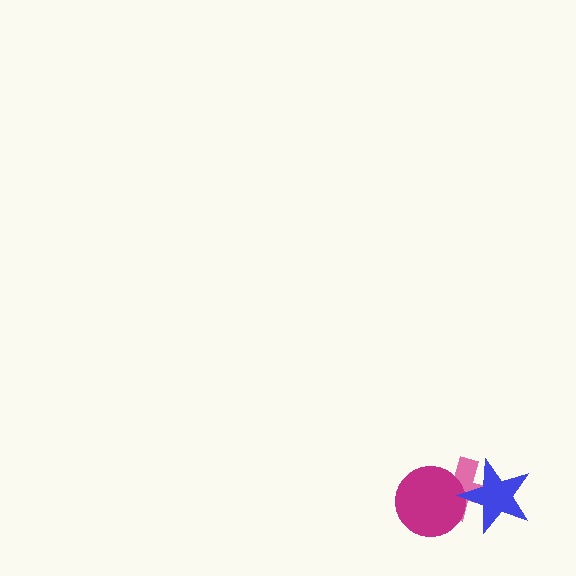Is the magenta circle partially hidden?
Yes, it is partially covered by another shape.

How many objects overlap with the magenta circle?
2 objects overlap with the magenta circle.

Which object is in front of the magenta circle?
The blue star is in front of the magenta circle.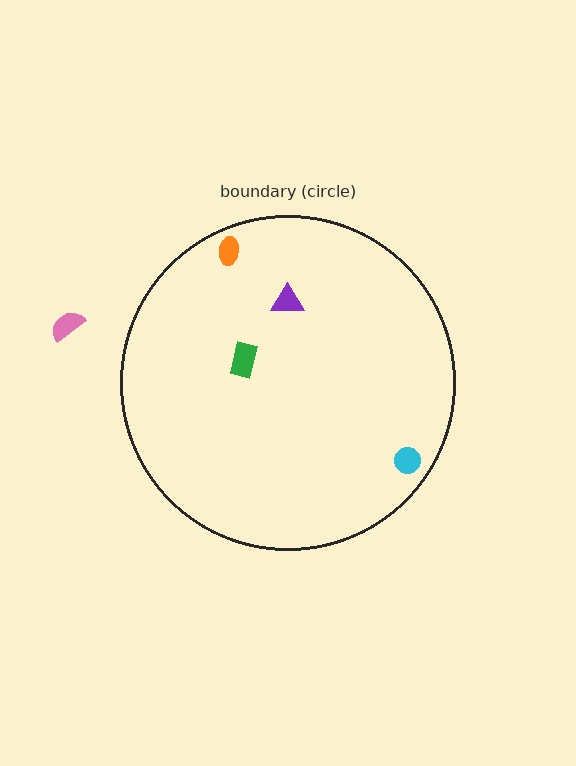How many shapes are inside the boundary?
4 inside, 1 outside.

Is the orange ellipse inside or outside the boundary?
Inside.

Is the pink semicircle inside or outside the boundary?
Outside.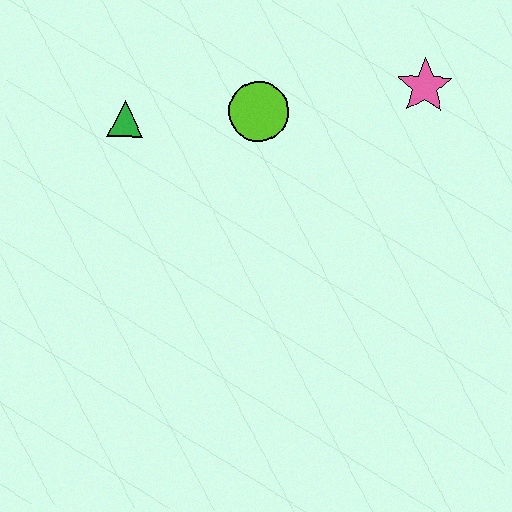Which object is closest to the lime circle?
The green triangle is closest to the lime circle.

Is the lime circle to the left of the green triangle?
No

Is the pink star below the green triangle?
No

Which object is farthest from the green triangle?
The pink star is farthest from the green triangle.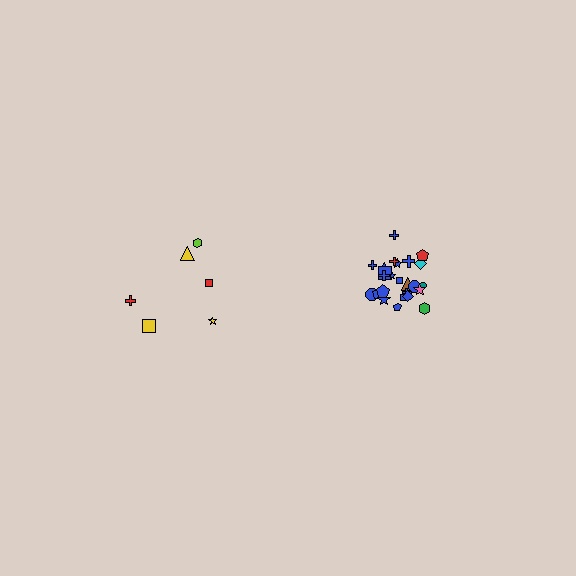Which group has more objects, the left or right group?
The right group.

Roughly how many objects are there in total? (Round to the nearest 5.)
Roughly 30 objects in total.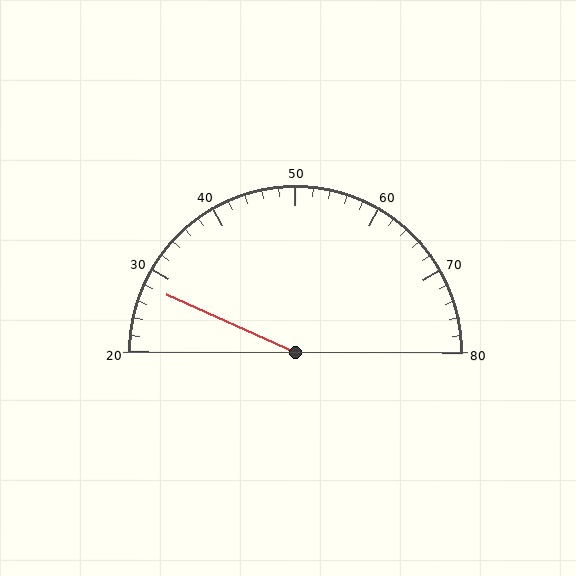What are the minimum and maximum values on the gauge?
The gauge ranges from 20 to 80.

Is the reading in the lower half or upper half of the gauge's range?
The reading is in the lower half of the range (20 to 80).